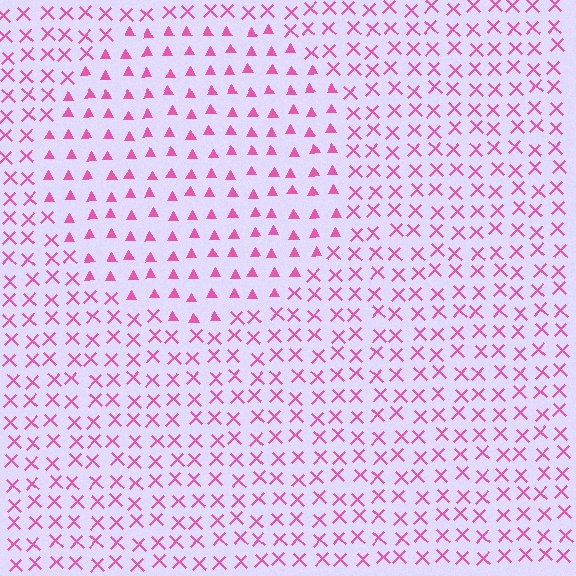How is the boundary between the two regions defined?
The boundary is defined by a change in element shape: triangles inside vs. X marks outside. All elements share the same color and spacing.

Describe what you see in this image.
The image is filled with small pink elements arranged in a uniform grid. A circle-shaped region contains triangles, while the surrounding area contains X marks. The boundary is defined purely by the change in element shape.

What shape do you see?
I see a circle.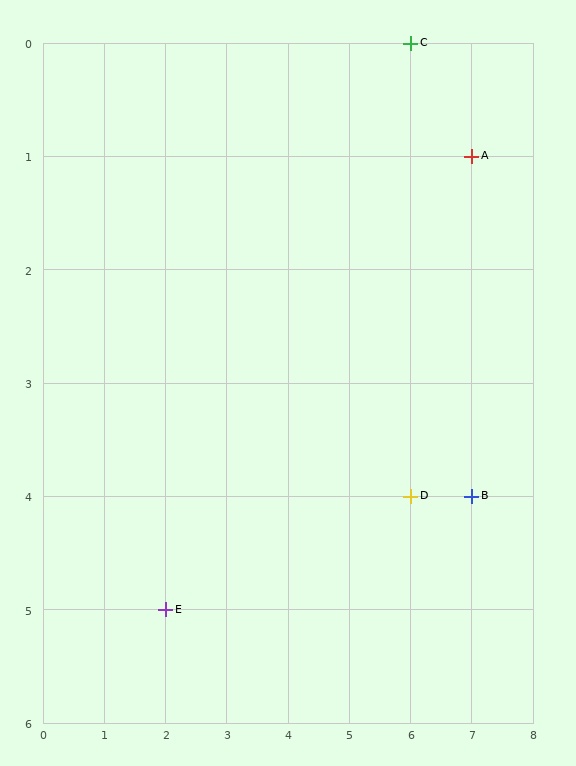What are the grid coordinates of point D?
Point D is at grid coordinates (6, 4).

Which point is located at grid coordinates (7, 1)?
Point A is at (7, 1).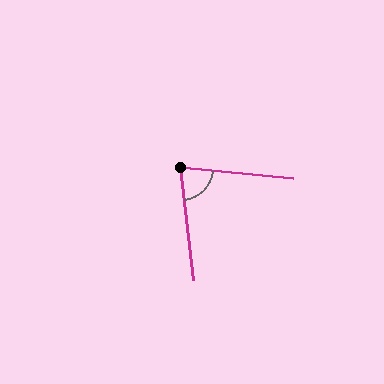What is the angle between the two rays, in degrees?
Approximately 78 degrees.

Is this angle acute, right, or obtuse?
It is acute.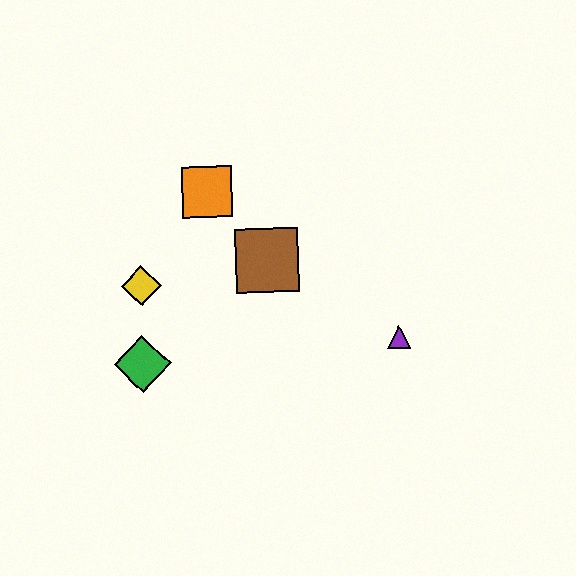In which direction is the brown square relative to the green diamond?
The brown square is to the right of the green diamond.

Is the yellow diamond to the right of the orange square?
No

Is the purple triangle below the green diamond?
No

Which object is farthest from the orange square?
The purple triangle is farthest from the orange square.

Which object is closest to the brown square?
The orange square is closest to the brown square.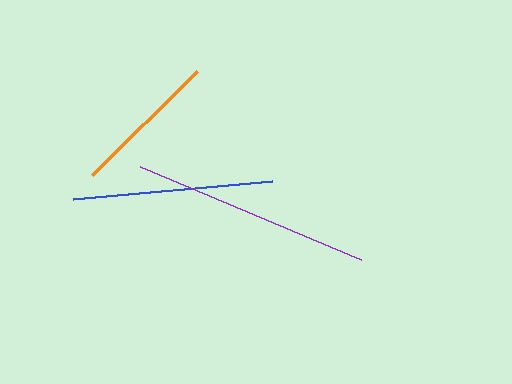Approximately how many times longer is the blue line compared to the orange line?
The blue line is approximately 1.4 times the length of the orange line.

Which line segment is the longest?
The purple line is the longest at approximately 239 pixels.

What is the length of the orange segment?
The orange segment is approximately 147 pixels long.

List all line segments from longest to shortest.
From longest to shortest: purple, blue, orange.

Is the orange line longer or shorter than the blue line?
The blue line is longer than the orange line.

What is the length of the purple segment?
The purple segment is approximately 239 pixels long.